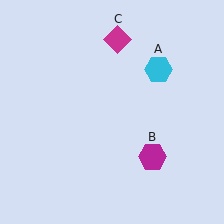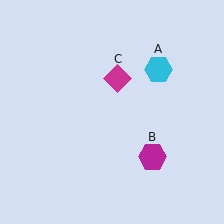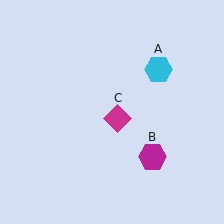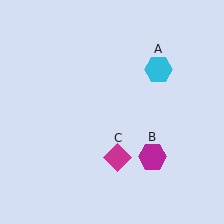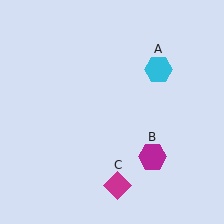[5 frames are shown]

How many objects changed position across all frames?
1 object changed position: magenta diamond (object C).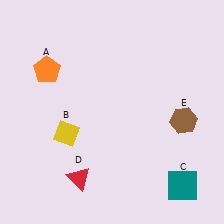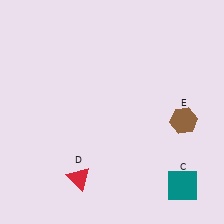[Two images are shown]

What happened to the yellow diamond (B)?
The yellow diamond (B) was removed in Image 2. It was in the bottom-left area of Image 1.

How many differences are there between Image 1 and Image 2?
There are 2 differences between the two images.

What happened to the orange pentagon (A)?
The orange pentagon (A) was removed in Image 2. It was in the top-left area of Image 1.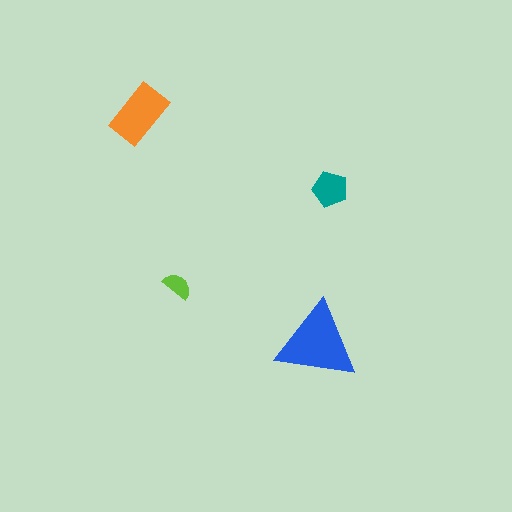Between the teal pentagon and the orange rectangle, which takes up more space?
The orange rectangle.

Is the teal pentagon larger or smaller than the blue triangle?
Smaller.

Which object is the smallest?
The lime semicircle.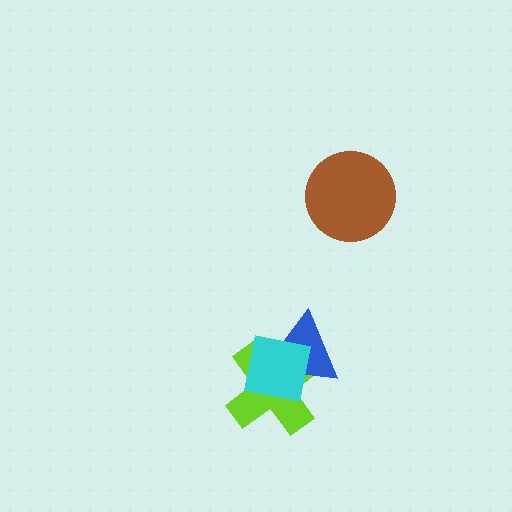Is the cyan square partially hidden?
No, no other shape covers it.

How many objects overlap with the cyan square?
2 objects overlap with the cyan square.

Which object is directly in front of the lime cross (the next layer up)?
The blue triangle is directly in front of the lime cross.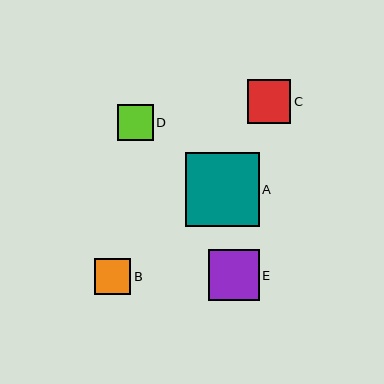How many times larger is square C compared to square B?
Square C is approximately 1.2 times the size of square B.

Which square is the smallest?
Square D is the smallest with a size of approximately 36 pixels.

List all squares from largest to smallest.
From largest to smallest: A, E, C, B, D.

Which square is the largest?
Square A is the largest with a size of approximately 74 pixels.